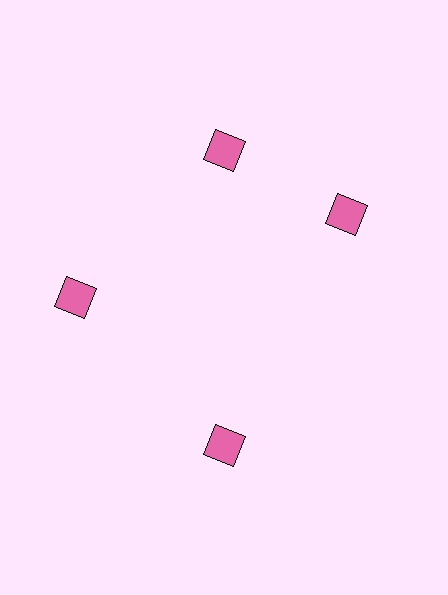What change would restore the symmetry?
The symmetry would be restored by rotating it back into even spacing with its neighbors so that all 4 diamonds sit at equal angles and equal distance from the center.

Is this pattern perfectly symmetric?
No. The 4 pink diamonds are arranged in a ring, but one element near the 3 o'clock position is rotated out of alignment along the ring, breaking the 4-fold rotational symmetry.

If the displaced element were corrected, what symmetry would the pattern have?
It would have 4-fold rotational symmetry — the pattern would map onto itself every 90 degrees.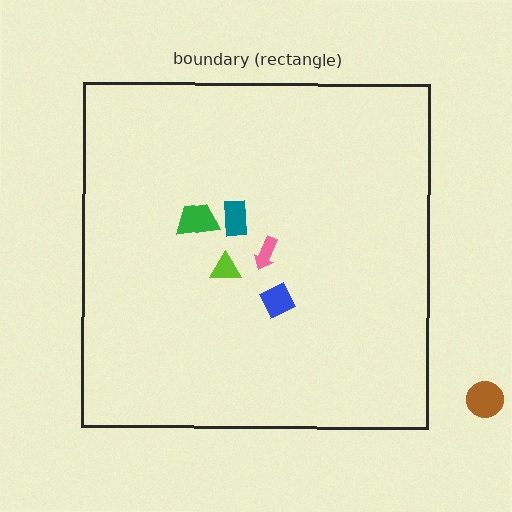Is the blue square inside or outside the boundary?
Inside.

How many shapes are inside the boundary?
5 inside, 1 outside.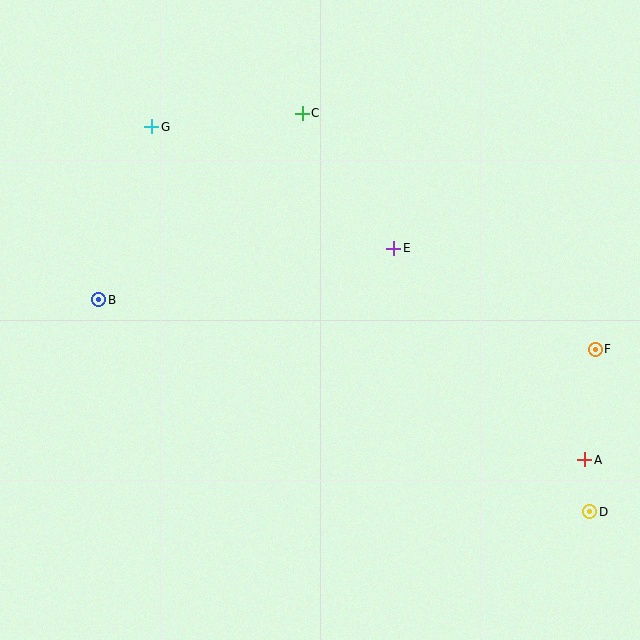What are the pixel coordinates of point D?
Point D is at (590, 512).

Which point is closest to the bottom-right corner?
Point D is closest to the bottom-right corner.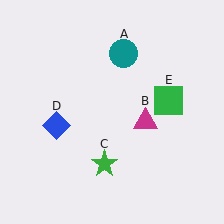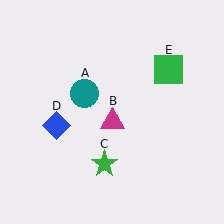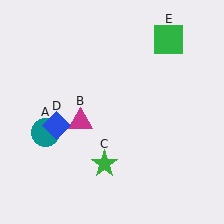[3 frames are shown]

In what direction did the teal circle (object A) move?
The teal circle (object A) moved down and to the left.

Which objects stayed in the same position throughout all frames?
Green star (object C) and blue diamond (object D) remained stationary.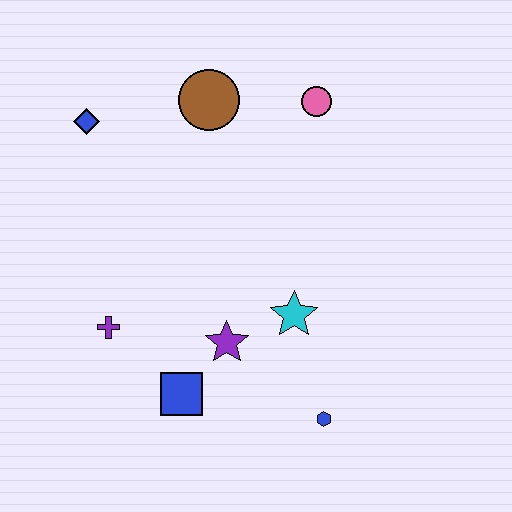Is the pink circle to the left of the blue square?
No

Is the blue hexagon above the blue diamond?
No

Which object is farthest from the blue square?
The pink circle is farthest from the blue square.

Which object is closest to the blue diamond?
The brown circle is closest to the blue diamond.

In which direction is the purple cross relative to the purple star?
The purple cross is to the left of the purple star.